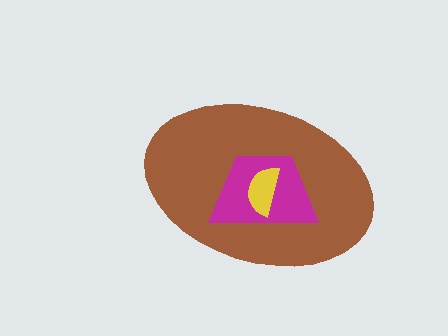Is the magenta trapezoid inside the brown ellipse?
Yes.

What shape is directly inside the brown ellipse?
The magenta trapezoid.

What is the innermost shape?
The yellow semicircle.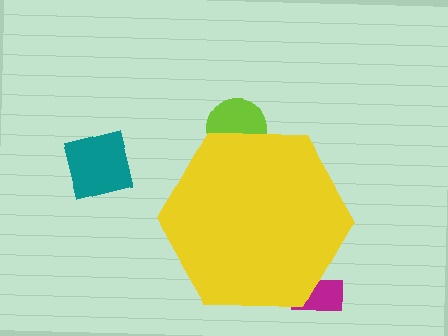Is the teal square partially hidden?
No, the teal square is fully visible.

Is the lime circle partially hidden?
Yes, the lime circle is partially hidden behind the yellow hexagon.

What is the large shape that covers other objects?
A yellow hexagon.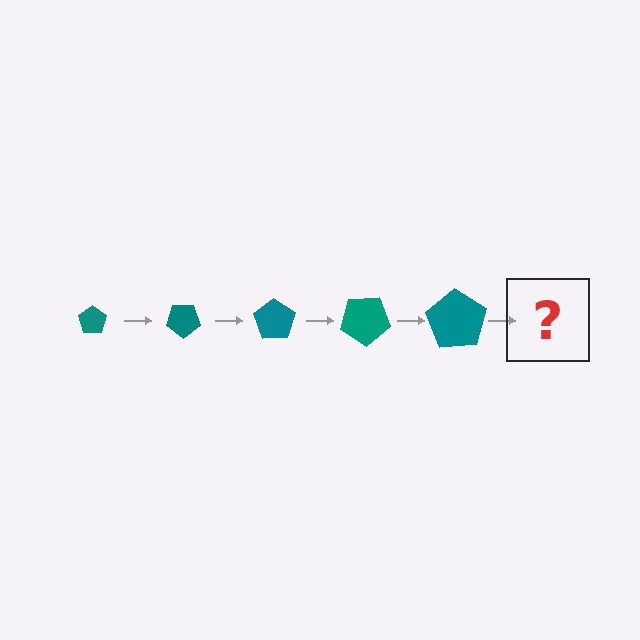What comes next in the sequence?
The next element should be a pentagon, larger than the previous one and rotated 175 degrees from the start.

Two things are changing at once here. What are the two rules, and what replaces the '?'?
The two rules are that the pentagon grows larger each step and it rotates 35 degrees each step. The '?' should be a pentagon, larger than the previous one and rotated 175 degrees from the start.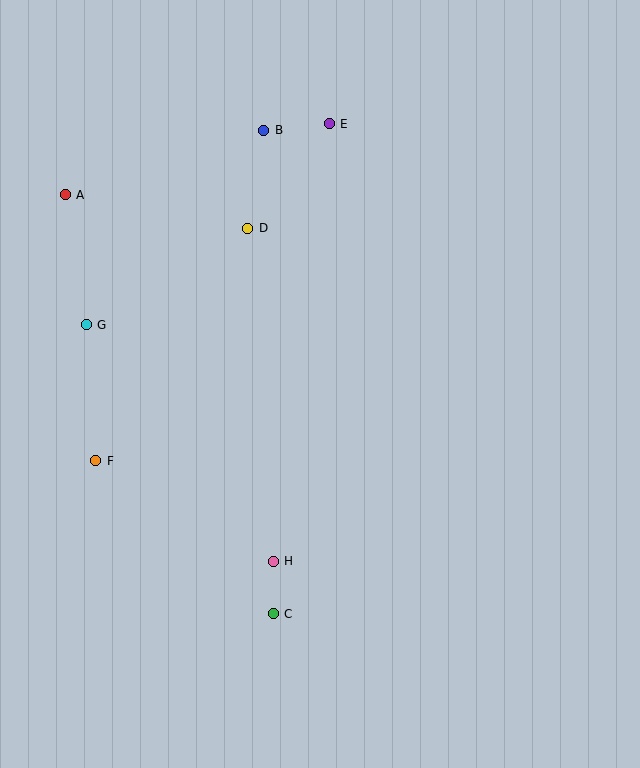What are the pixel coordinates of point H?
Point H is at (273, 561).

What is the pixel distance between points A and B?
The distance between A and B is 209 pixels.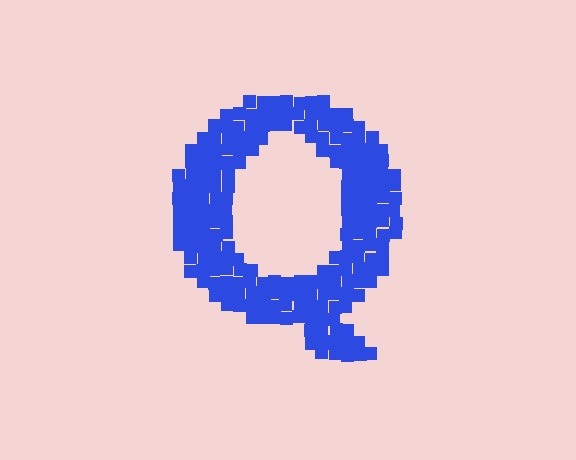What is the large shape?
The large shape is the letter Q.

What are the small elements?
The small elements are squares.